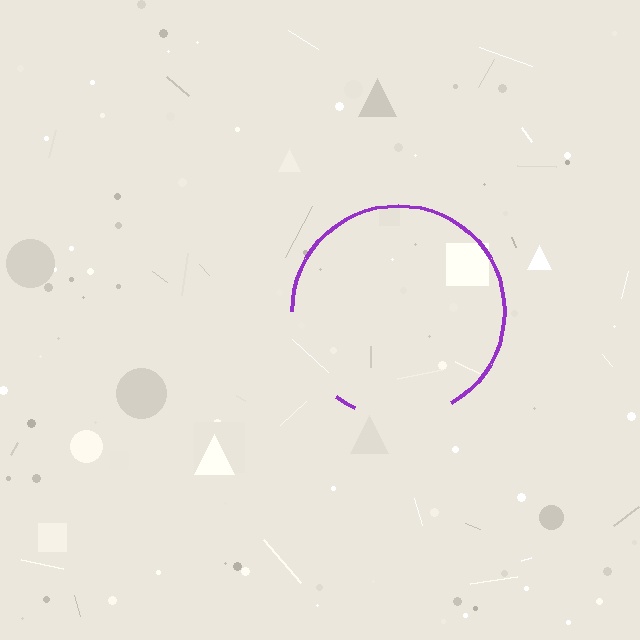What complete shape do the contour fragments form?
The contour fragments form a circle.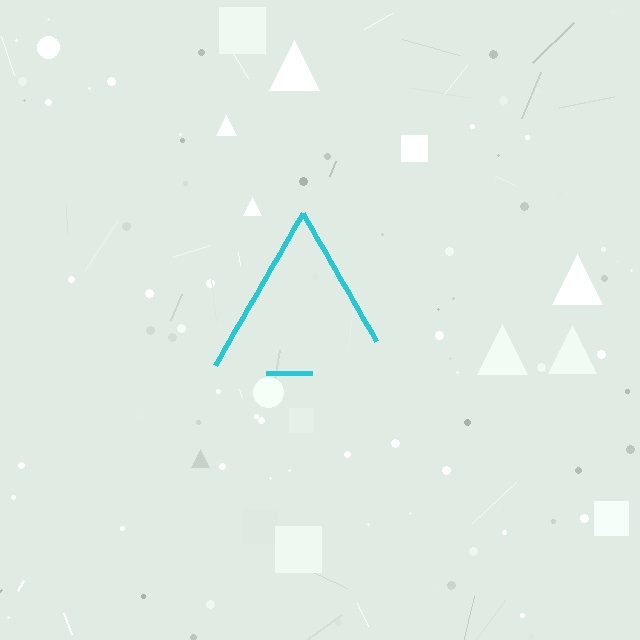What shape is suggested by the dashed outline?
The dashed outline suggests a triangle.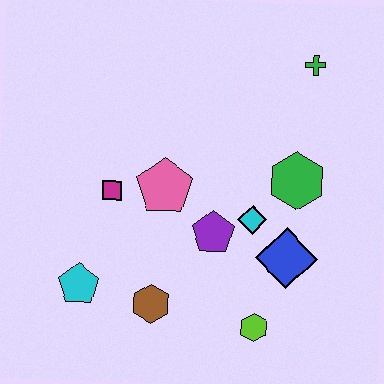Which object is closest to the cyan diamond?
The purple pentagon is closest to the cyan diamond.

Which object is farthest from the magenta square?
The green cross is farthest from the magenta square.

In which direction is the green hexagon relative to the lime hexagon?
The green hexagon is above the lime hexagon.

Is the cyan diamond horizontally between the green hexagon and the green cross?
No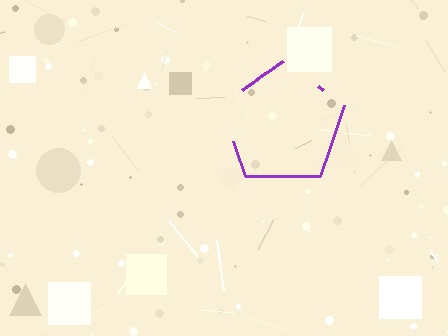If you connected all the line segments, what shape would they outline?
They would outline a pentagon.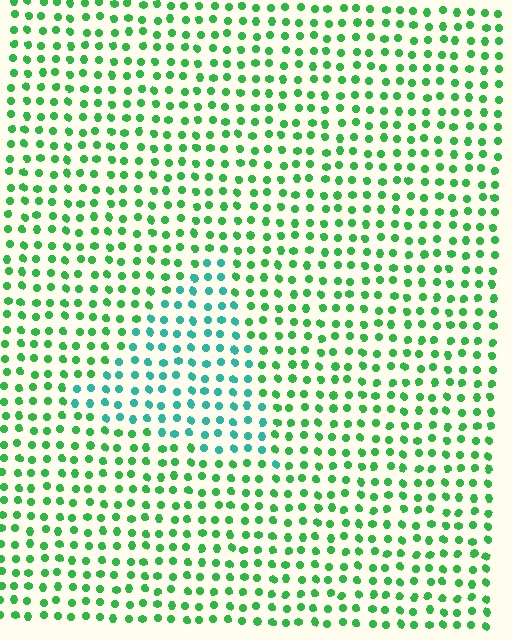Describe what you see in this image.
The image is filled with small green elements in a uniform arrangement. A triangle-shaped region is visible where the elements are tinted to a slightly different hue, forming a subtle color boundary.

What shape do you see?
I see a triangle.